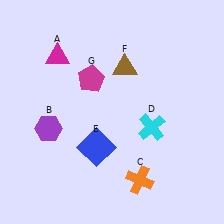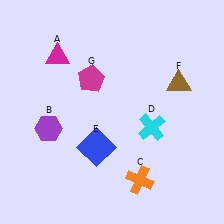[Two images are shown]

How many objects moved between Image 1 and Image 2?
1 object moved between the two images.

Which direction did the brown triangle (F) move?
The brown triangle (F) moved right.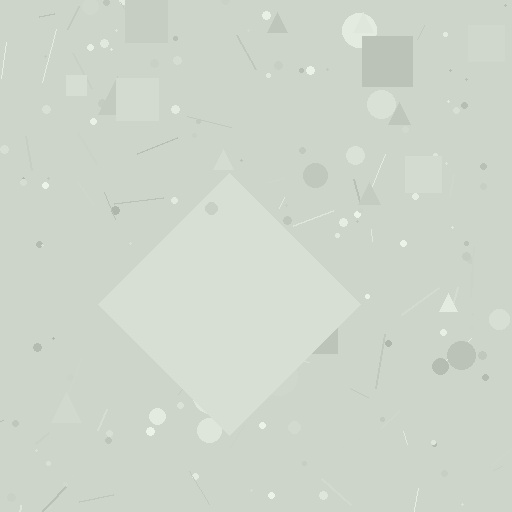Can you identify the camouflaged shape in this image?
The camouflaged shape is a diamond.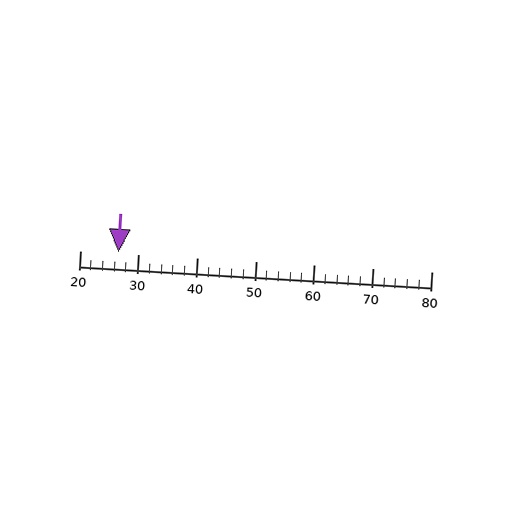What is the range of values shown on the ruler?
The ruler shows values from 20 to 80.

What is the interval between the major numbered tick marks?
The major tick marks are spaced 10 units apart.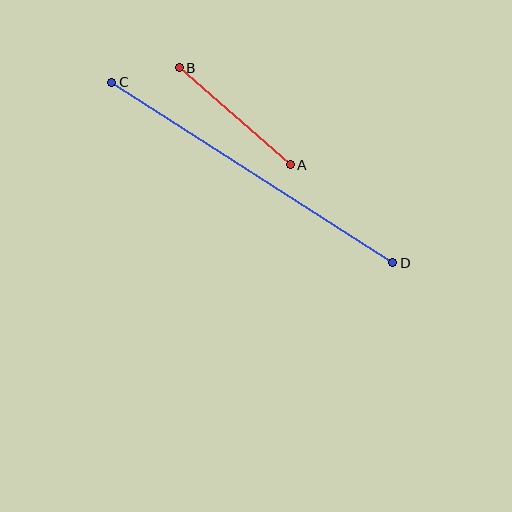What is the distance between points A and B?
The distance is approximately 147 pixels.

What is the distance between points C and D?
The distance is approximately 334 pixels.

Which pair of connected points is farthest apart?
Points C and D are farthest apart.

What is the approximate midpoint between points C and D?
The midpoint is at approximately (252, 172) pixels.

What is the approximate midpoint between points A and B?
The midpoint is at approximately (235, 116) pixels.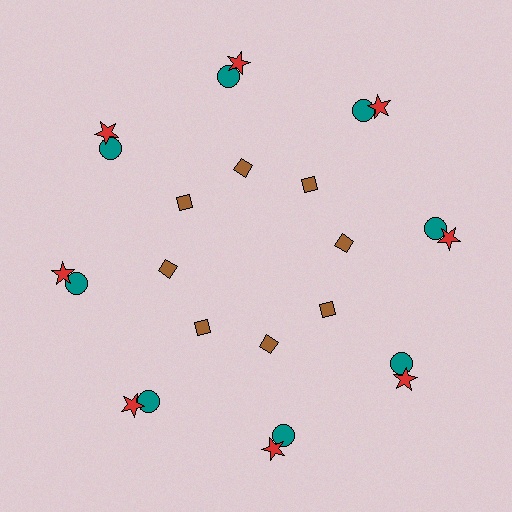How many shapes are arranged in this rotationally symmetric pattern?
There are 24 shapes, arranged in 8 groups of 3.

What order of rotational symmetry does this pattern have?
This pattern has 8-fold rotational symmetry.